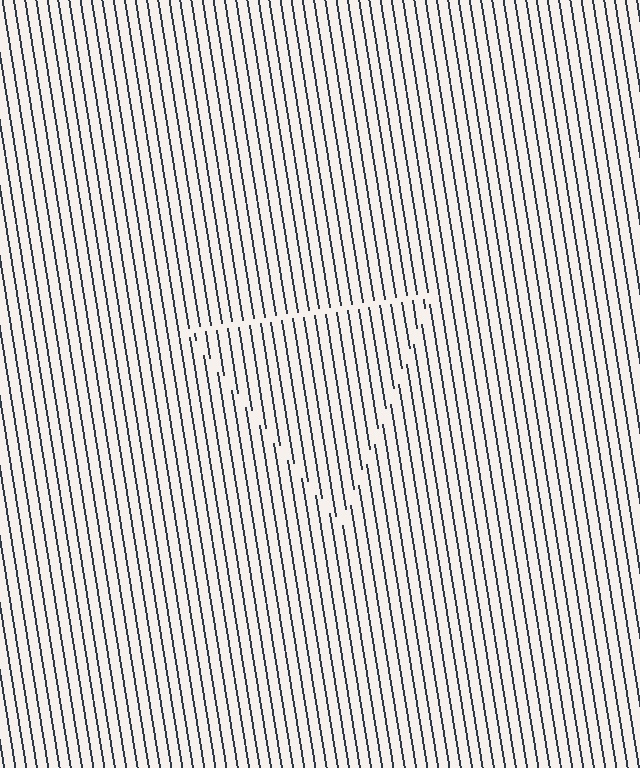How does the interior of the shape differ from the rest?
The interior of the shape contains the same grating, shifted by half a period — the contour is defined by the phase discontinuity where line-ends from the inner and outer gratings abut.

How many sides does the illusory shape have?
3 sides — the line-ends trace a triangle.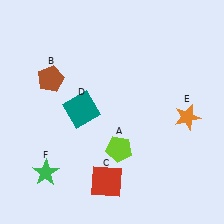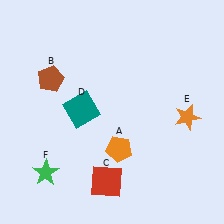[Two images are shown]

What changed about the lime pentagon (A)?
In Image 1, A is lime. In Image 2, it changed to orange.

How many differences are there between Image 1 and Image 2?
There is 1 difference between the two images.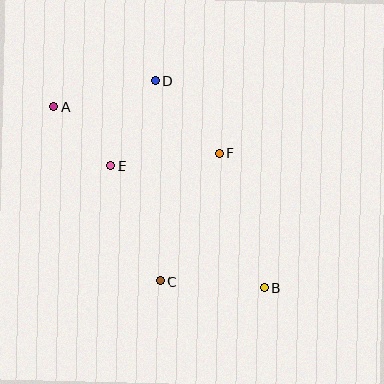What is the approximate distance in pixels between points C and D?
The distance between C and D is approximately 200 pixels.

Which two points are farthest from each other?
Points A and B are farthest from each other.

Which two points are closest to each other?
Points A and E are closest to each other.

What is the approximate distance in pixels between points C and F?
The distance between C and F is approximately 141 pixels.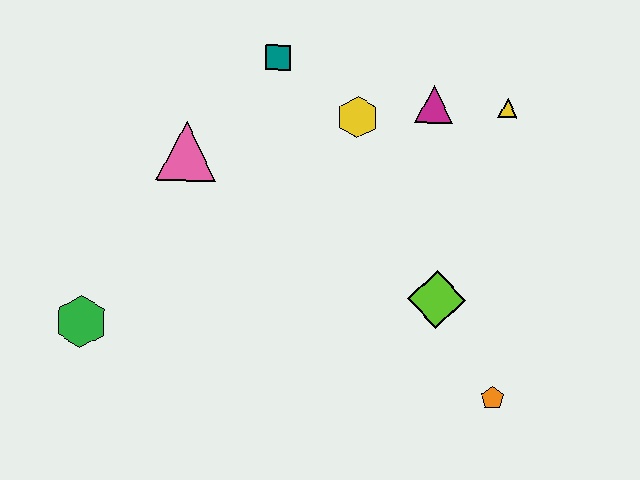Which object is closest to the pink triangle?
The teal square is closest to the pink triangle.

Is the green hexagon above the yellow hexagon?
No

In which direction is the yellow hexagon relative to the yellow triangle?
The yellow hexagon is to the left of the yellow triangle.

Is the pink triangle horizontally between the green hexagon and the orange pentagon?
Yes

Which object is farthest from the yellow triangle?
The green hexagon is farthest from the yellow triangle.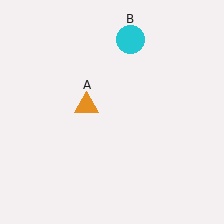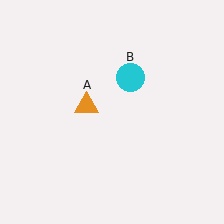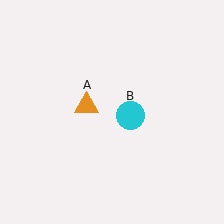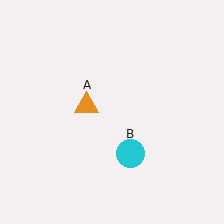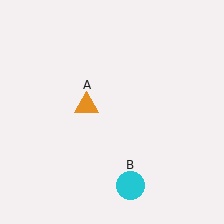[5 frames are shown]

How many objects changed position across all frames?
1 object changed position: cyan circle (object B).